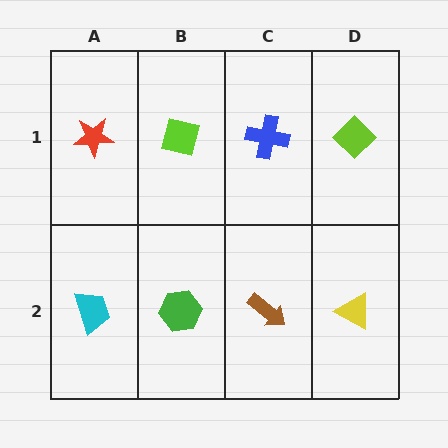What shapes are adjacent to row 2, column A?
A red star (row 1, column A), a green hexagon (row 2, column B).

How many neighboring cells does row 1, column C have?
3.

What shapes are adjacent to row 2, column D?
A lime diamond (row 1, column D), a brown arrow (row 2, column C).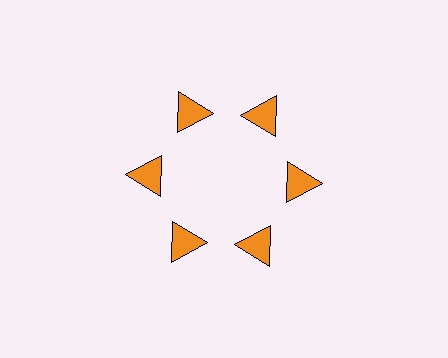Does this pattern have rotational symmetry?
Yes, this pattern has 6-fold rotational symmetry. It looks the same after rotating 60 degrees around the center.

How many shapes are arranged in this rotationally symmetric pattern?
There are 6 shapes, arranged in 6 groups of 1.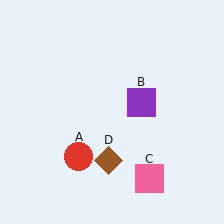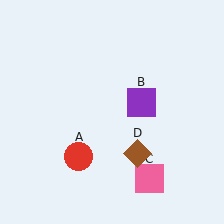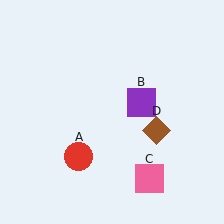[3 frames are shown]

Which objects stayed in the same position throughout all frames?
Red circle (object A) and purple square (object B) and pink square (object C) remained stationary.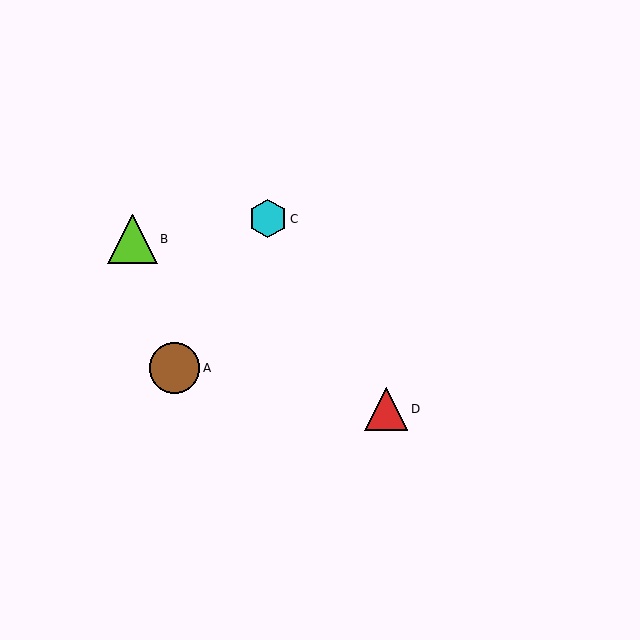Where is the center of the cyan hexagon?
The center of the cyan hexagon is at (268, 219).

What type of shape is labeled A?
Shape A is a brown circle.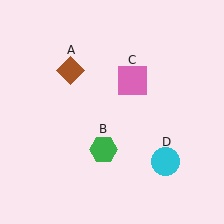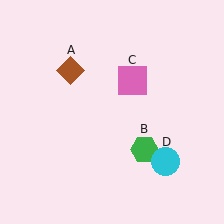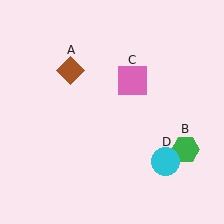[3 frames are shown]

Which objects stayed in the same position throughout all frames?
Brown diamond (object A) and pink square (object C) and cyan circle (object D) remained stationary.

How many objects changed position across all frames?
1 object changed position: green hexagon (object B).